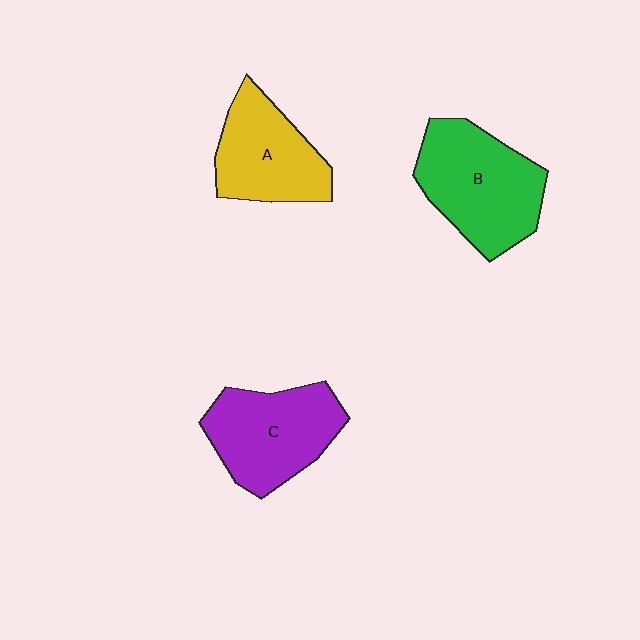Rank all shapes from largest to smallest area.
From largest to smallest: B (green), C (purple), A (yellow).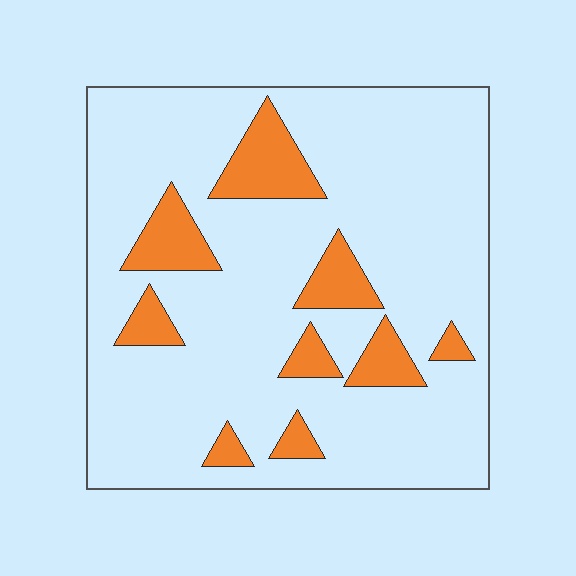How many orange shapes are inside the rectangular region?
9.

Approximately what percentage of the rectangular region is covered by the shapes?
Approximately 15%.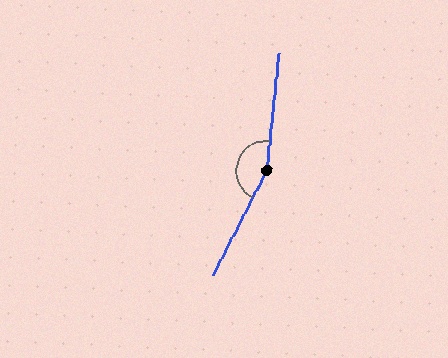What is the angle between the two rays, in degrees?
Approximately 159 degrees.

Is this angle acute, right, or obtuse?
It is obtuse.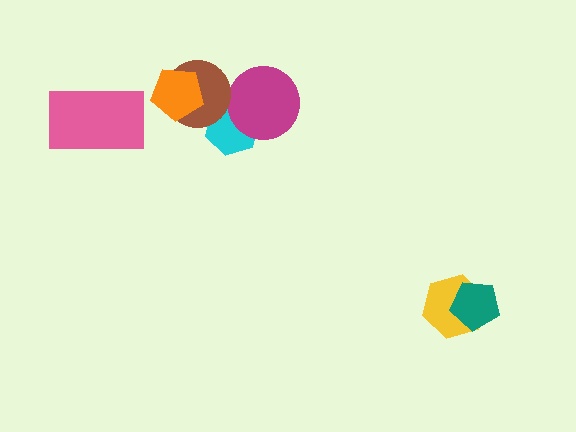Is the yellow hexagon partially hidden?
Yes, it is partially covered by another shape.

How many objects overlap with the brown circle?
2 objects overlap with the brown circle.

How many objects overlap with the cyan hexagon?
2 objects overlap with the cyan hexagon.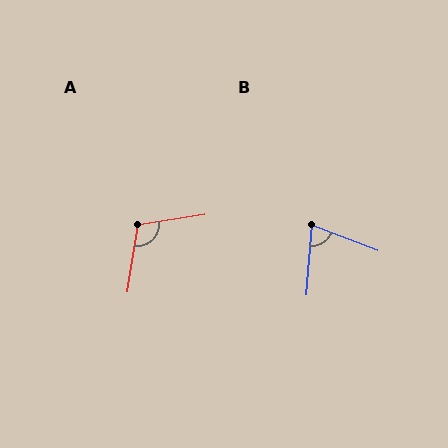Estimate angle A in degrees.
Approximately 107 degrees.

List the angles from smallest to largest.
B (74°), A (107°).